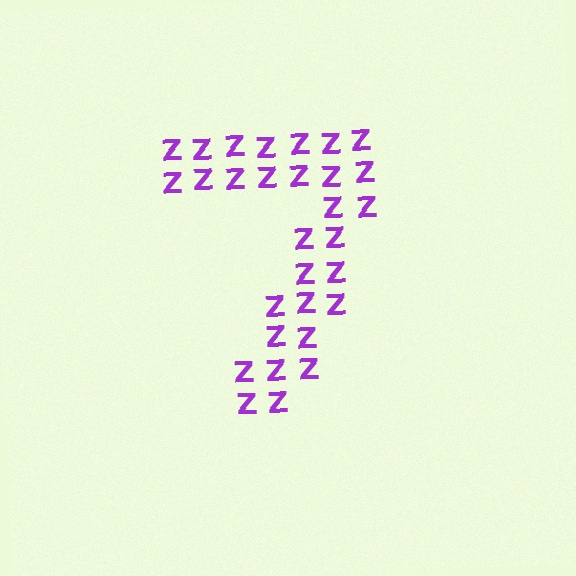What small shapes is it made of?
It is made of small letter Z's.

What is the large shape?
The large shape is the digit 7.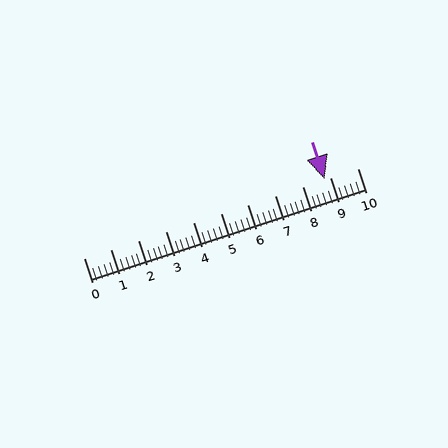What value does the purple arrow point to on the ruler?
The purple arrow points to approximately 8.8.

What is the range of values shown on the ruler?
The ruler shows values from 0 to 10.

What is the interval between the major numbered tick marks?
The major tick marks are spaced 1 units apart.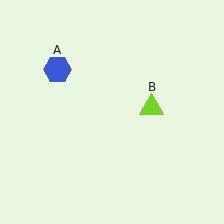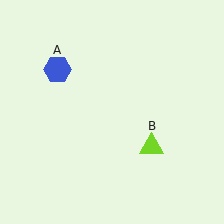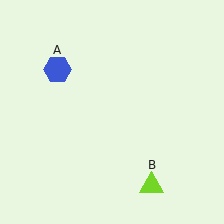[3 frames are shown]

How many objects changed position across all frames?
1 object changed position: lime triangle (object B).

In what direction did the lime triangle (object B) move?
The lime triangle (object B) moved down.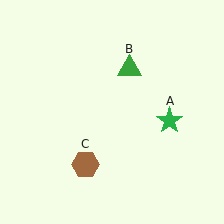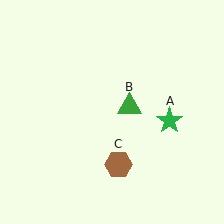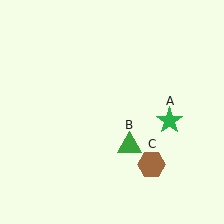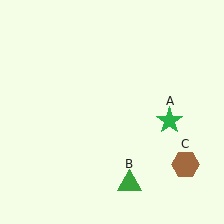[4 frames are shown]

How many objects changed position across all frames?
2 objects changed position: green triangle (object B), brown hexagon (object C).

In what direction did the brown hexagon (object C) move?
The brown hexagon (object C) moved right.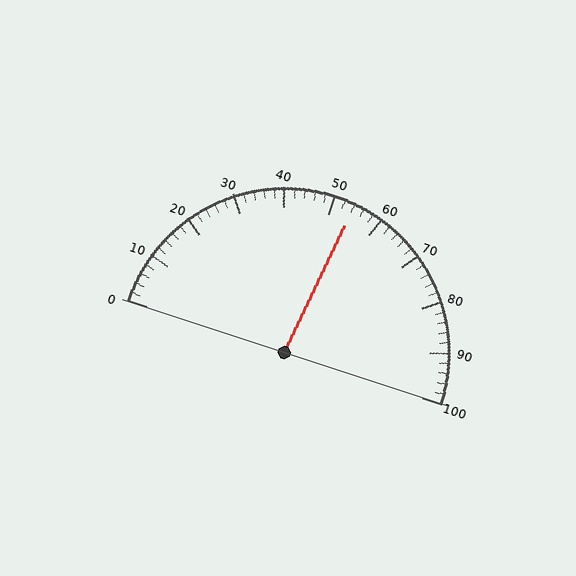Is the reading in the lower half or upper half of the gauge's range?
The reading is in the upper half of the range (0 to 100).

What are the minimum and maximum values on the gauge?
The gauge ranges from 0 to 100.